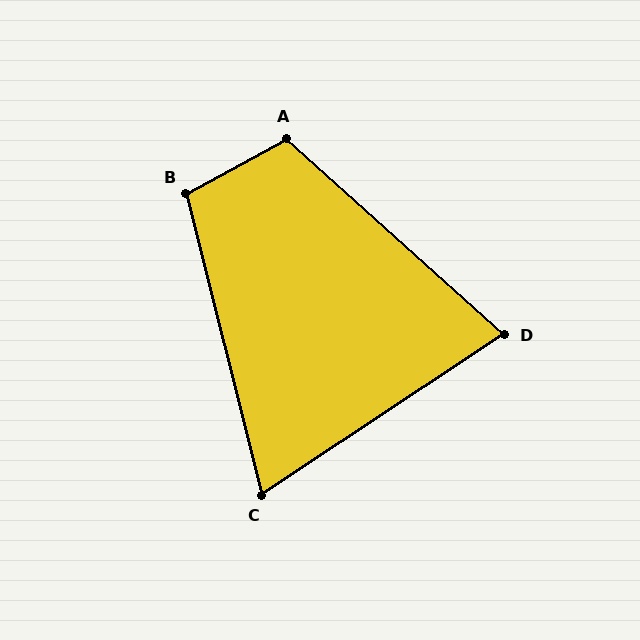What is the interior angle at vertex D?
Approximately 76 degrees (acute).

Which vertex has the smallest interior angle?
C, at approximately 71 degrees.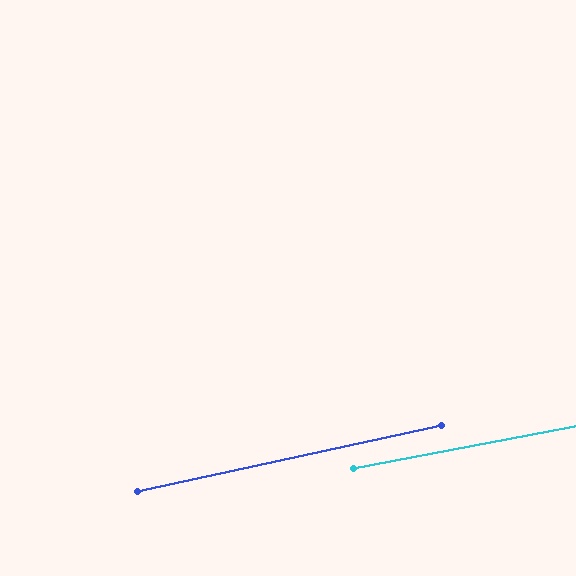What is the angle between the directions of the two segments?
Approximately 1 degree.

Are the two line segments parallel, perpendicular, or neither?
Parallel — their directions differ by only 1.4°.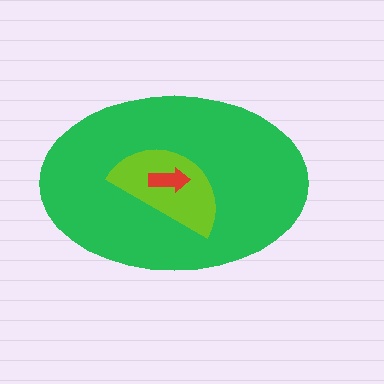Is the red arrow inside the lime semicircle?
Yes.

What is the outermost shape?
The green ellipse.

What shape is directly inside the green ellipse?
The lime semicircle.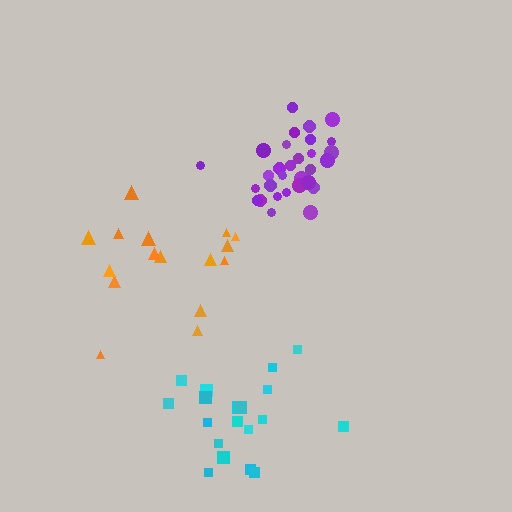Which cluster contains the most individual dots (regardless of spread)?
Purple (30).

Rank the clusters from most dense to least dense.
purple, cyan, orange.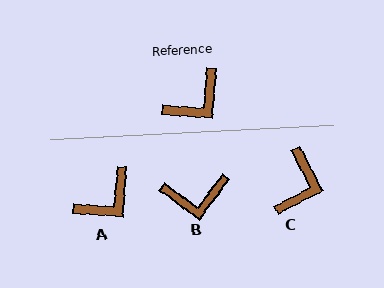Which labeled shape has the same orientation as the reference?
A.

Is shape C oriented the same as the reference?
No, it is off by about 32 degrees.